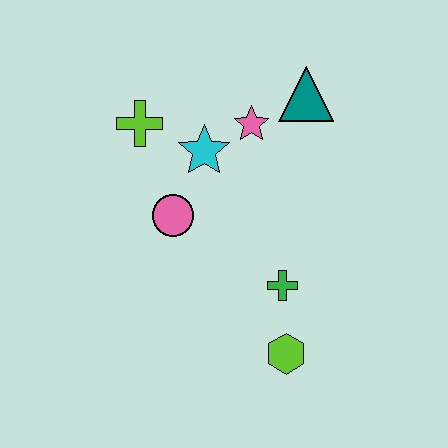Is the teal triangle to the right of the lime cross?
Yes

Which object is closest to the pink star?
The cyan star is closest to the pink star.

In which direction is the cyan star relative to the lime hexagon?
The cyan star is above the lime hexagon.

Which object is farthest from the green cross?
The lime cross is farthest from the green cross.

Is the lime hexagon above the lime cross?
No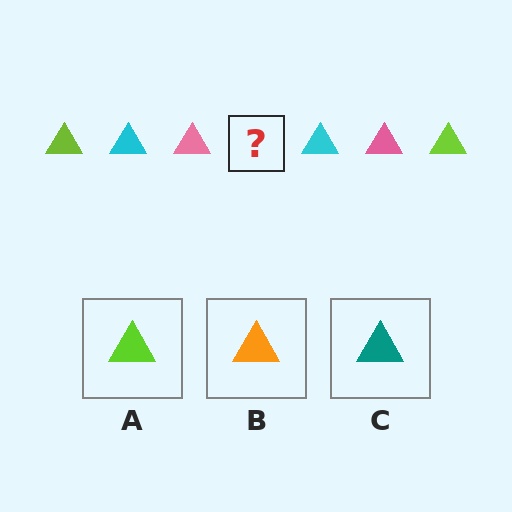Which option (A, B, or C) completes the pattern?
A.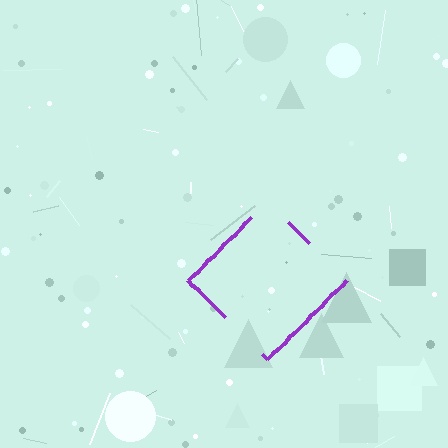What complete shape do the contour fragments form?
The contour fragments form a diamond.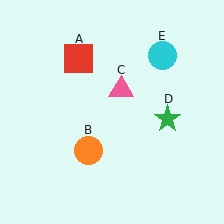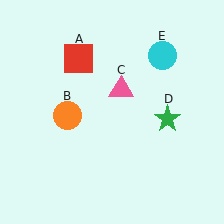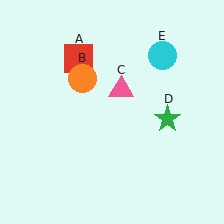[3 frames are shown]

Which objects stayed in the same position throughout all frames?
Red square (object A) and pink triangle (object C) and green star (object D) and cyan circle (object E) remained stationary.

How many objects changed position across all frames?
1 object changed position: orange circle (object B).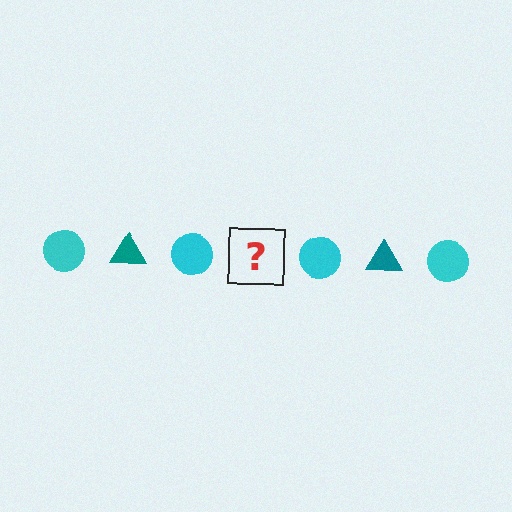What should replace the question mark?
The question mark should be replaced with a teal triangle.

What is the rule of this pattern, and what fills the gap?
The rule is that the pattern alternates between cyan circle and teal triangle. The gap should be filled with a teal triangle.